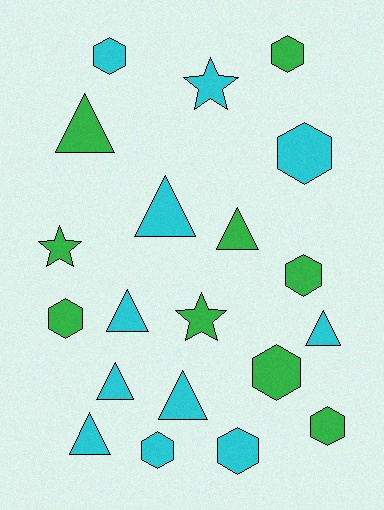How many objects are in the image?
There are 20 objects.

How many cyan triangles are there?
There are 6 cyan triangles.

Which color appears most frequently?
Cyan, with 11 objects.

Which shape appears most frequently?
Hexagon, with 9 objects.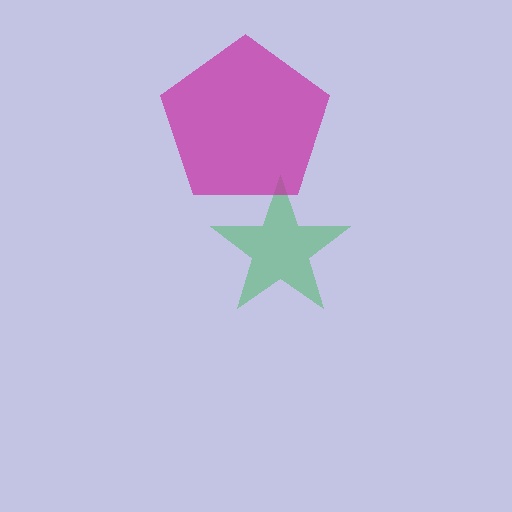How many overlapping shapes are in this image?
There are 2 overlapping shapes in the image.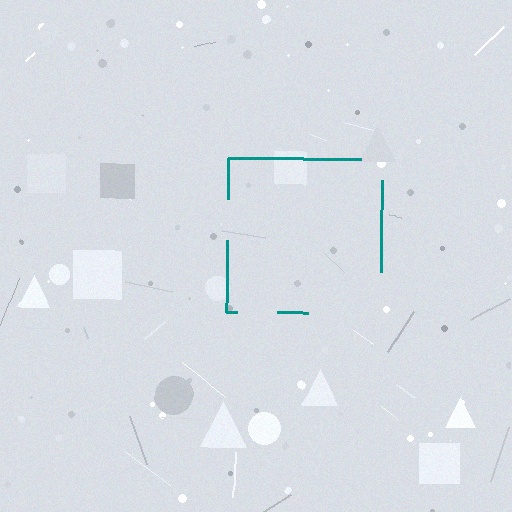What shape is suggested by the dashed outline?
The dashed outline suggests a square.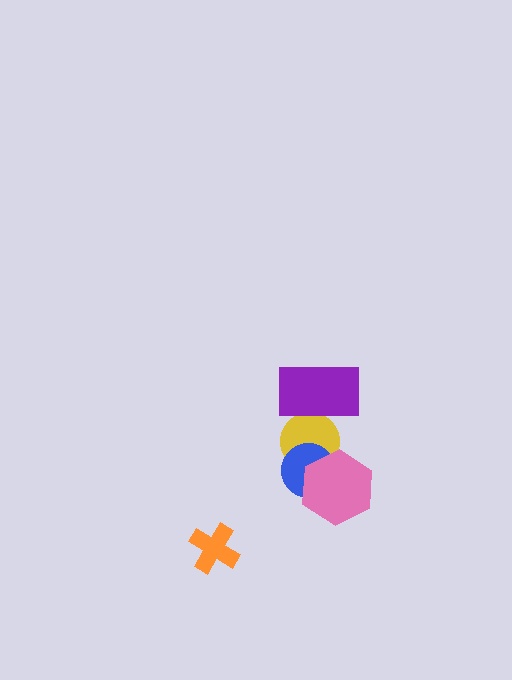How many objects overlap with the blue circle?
2 objects overlap with the blue circle.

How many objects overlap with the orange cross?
0 objects overlap with the orange cross.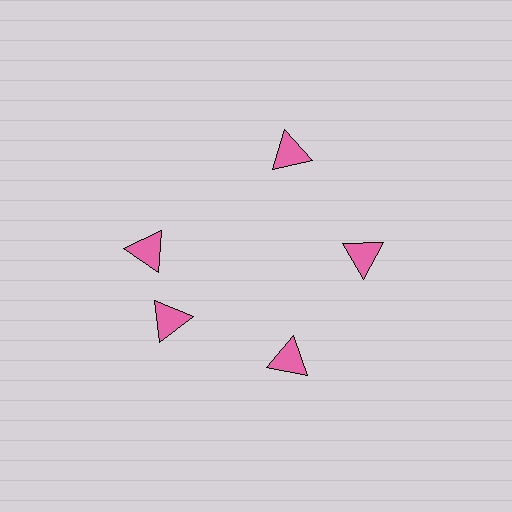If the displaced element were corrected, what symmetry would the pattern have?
It would have 5-fold rotational symmetry — the pattern would map onto itself every 72 degrees.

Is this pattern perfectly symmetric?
No. The 5 pink triangles are arranged in a ring, but one element near the 10 o'clock position is rotated out of alignment along the ring, breaking the 5-fold rotational symmetry.